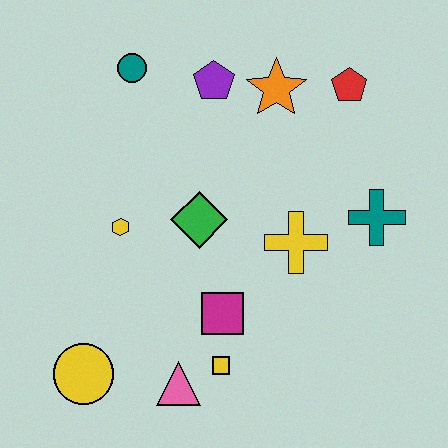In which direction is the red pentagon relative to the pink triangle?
The red pentagon is above the pink triangle.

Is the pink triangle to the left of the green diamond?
Yes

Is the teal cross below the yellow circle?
No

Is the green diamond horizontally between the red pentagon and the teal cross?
No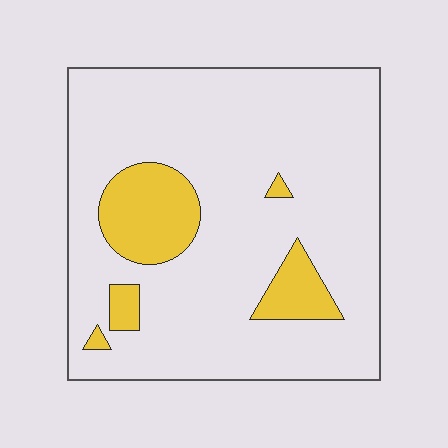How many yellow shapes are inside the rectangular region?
5.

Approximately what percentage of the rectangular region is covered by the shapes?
Approximately 15%.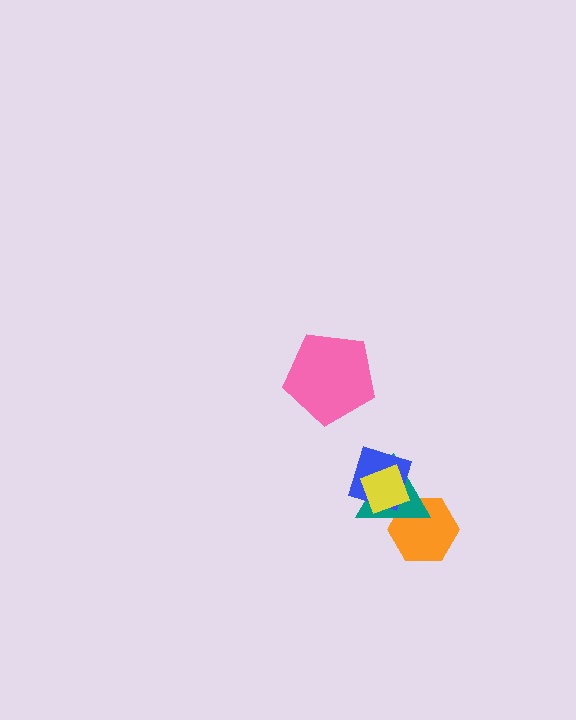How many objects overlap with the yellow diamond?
3 objects overlap with the yellow diamond.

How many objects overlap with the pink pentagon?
0 objects overlap with the pink pentagon.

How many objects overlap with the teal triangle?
3 objects overlap with the teal triangle.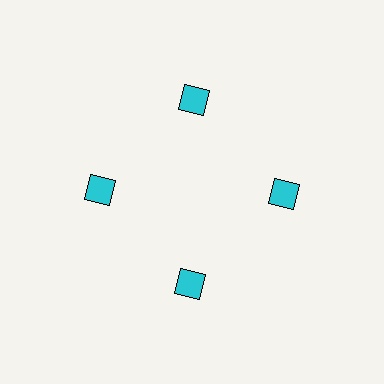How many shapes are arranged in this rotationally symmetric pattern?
There are 4 shapes, arranged in 4 groups of 1.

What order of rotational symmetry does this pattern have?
This pattern has 4-fold rotational symmetry.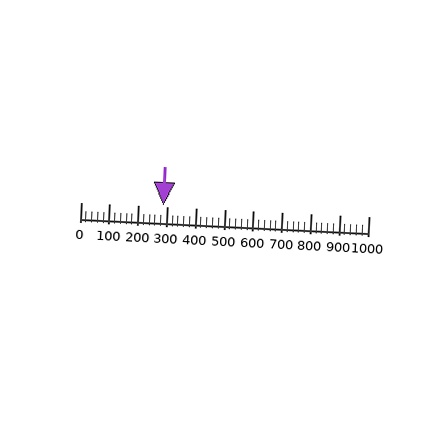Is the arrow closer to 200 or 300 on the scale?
The arrow is closer to 300.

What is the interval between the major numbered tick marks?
The major tick marks are spaced 100 units apart.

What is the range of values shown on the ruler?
The ruler shows values from 0 to 1000.